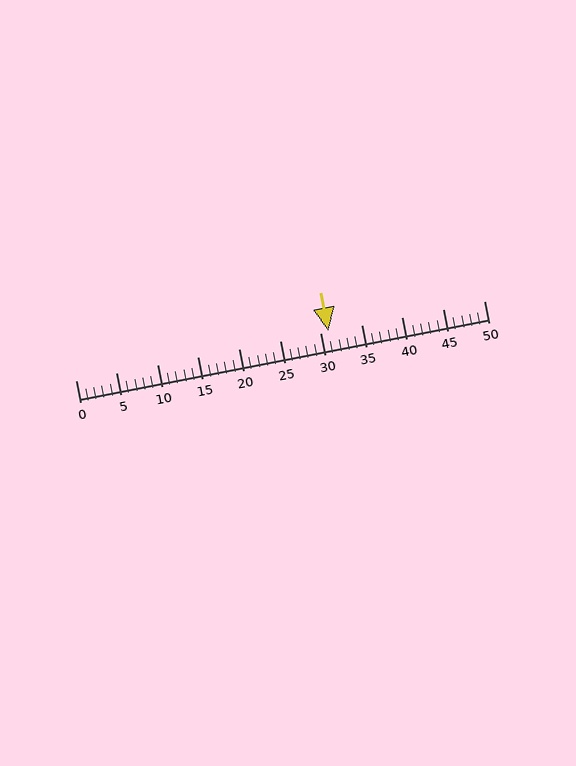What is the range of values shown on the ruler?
The ruler shows values from 0 to 50.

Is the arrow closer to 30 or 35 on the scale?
The arrow is closer to 30.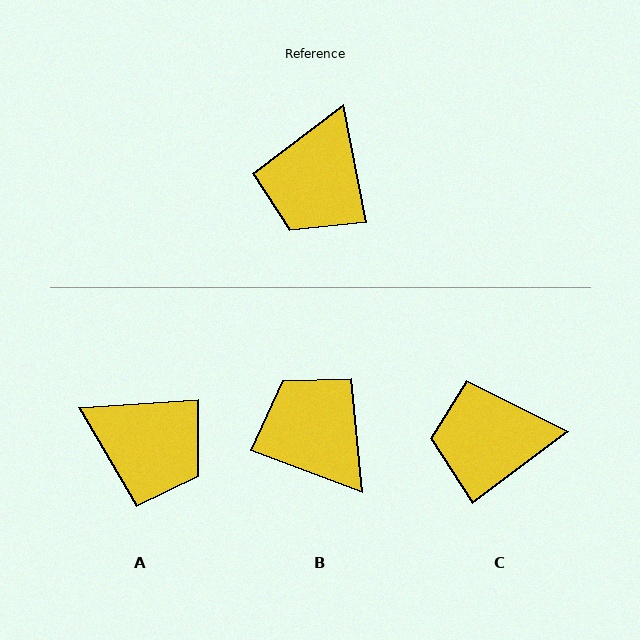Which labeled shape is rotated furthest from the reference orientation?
B, about 121 degrees away.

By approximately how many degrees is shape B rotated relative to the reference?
Approximately 121 degrees clockwise.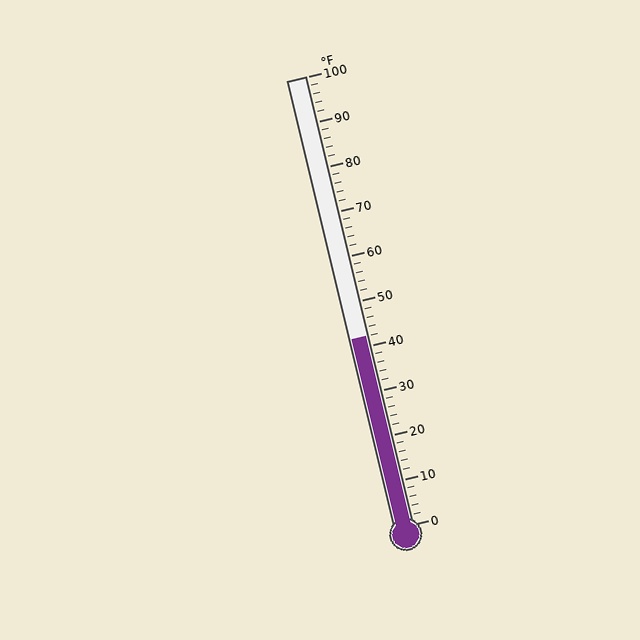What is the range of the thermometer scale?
The thermometer scale ranges from 0°F to 100°F.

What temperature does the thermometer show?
The thermometer shows approximately 42°F.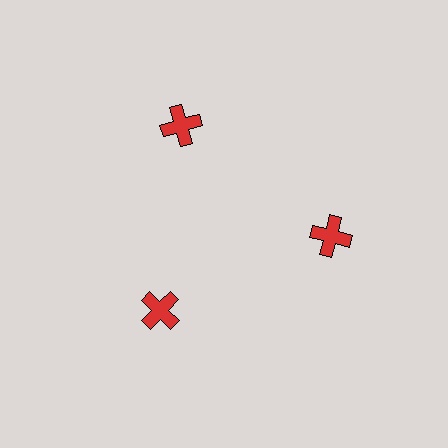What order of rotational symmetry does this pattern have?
This pattern has 3-fold rotational symmetry.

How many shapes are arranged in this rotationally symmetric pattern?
There are 3 shapes, arranged in 3 groups of 1.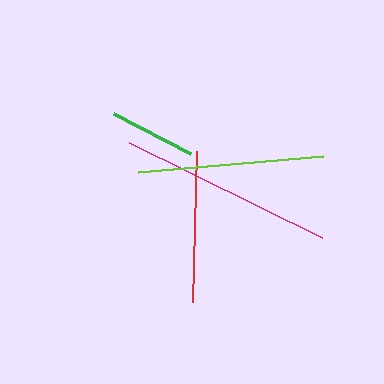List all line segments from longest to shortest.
From longest to shortest: magenta, lime, red, green.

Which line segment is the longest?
The magenta line is the longest at approximately 215 pixels.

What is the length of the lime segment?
The lime segment is approximately 185 pixels long.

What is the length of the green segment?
The green segment is approximately 87 pixels long.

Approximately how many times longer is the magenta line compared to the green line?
The magenta line is approximately 2.5 times the length of the green line.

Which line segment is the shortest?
The green line is the shortest at approximately 87 pixels.